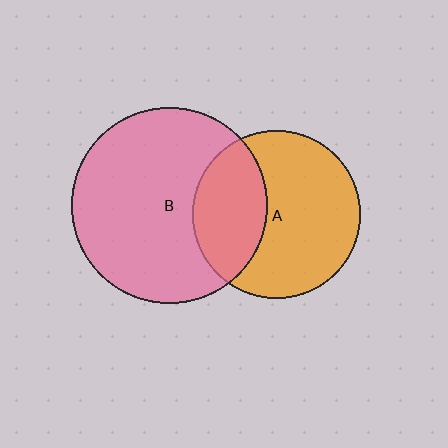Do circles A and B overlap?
Yes.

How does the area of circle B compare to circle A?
Approximately 1.4 times.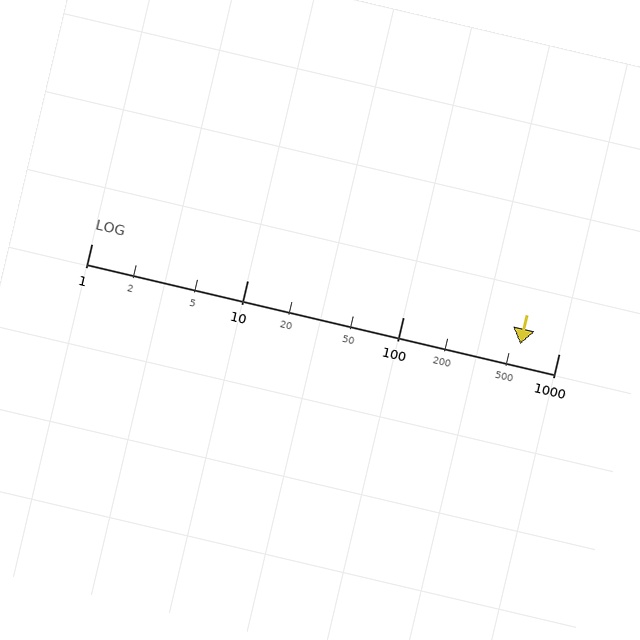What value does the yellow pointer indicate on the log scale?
The pointer indicates approximately 570.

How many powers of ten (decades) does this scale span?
The scale spans 3 decades, from 1 to 1000.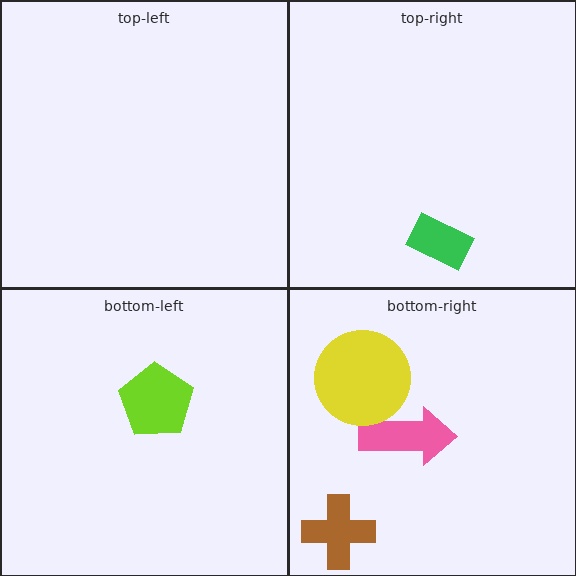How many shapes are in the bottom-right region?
3.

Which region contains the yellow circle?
The bottom-right region.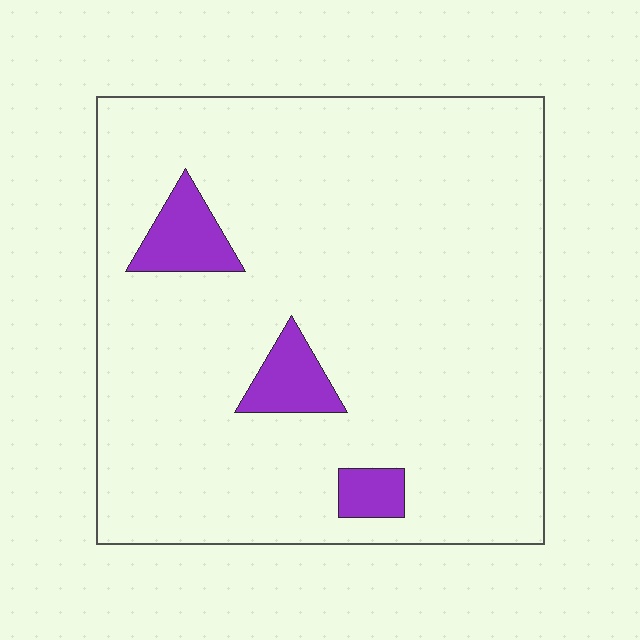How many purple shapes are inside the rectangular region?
3.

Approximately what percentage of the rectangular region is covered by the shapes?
Approximately 10%.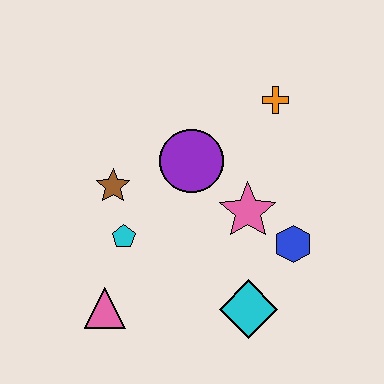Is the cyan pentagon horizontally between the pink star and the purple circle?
No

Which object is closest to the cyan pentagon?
The brown star is closest to the cyan pentagon.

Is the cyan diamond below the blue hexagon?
Yes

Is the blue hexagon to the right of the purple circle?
Yes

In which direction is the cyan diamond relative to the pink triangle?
The cyan diamond is to the right of the pink triangle.